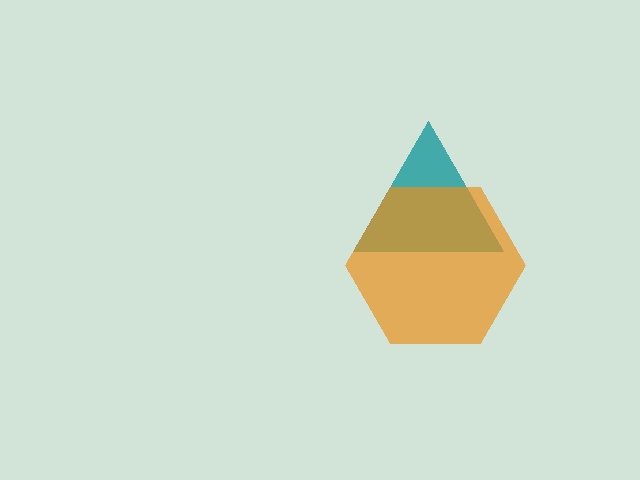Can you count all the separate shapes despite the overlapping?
Yes, there are 2 separate shapes.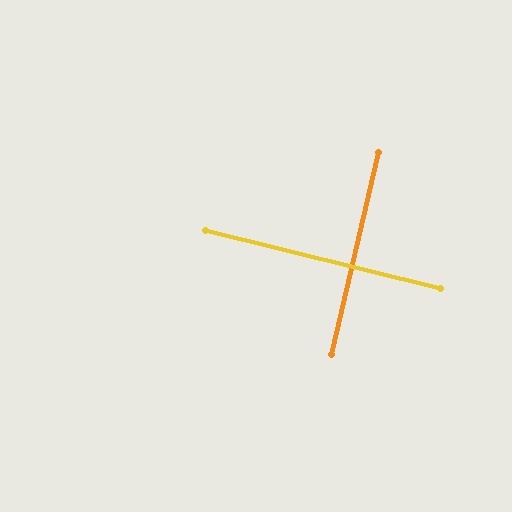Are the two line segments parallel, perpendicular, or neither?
Perpendicular — they meet at approximately 89°.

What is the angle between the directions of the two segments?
Approximately 89 degrees.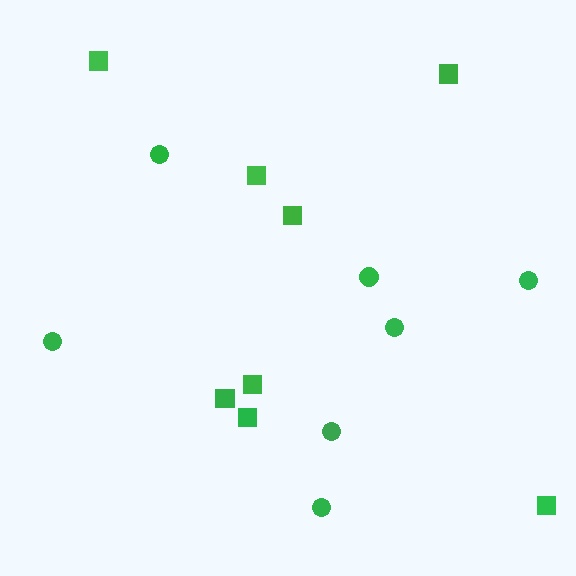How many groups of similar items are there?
There are 2 groups: one group of circles (7) and one group of squares (8).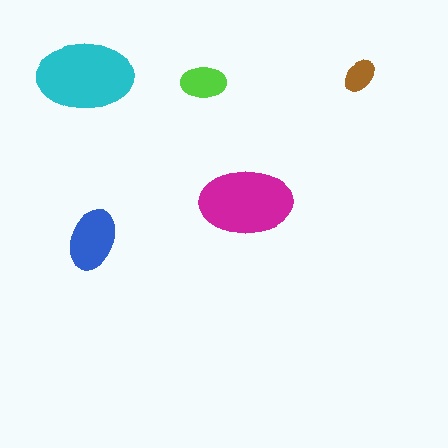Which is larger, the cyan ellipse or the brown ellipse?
The cyan one.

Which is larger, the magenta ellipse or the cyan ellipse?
The cyan one.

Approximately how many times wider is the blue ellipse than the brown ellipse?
About 2 times wider.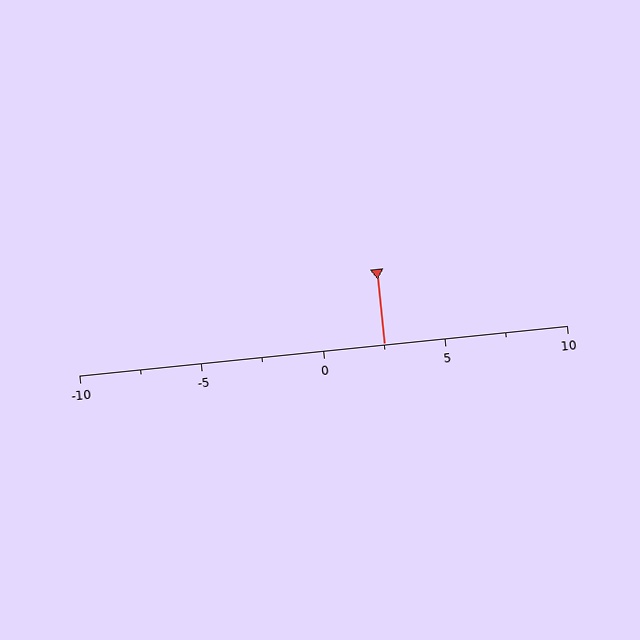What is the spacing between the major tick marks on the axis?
The major ticks are spaced 5 apart.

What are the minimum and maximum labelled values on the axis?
The axis runs from -10 to 10.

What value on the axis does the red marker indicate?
The marker indicates approximately 2.5.